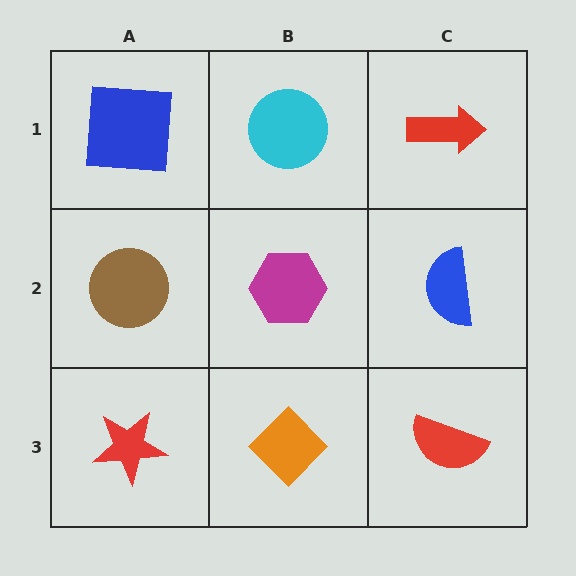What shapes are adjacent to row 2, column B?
A cyan circle (row 1, column B), an orange diamond (row 3, column B), a brown circle (row 2, column A), a blue semicircle (row 2, column C).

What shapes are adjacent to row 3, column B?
A magenta hexagon (row 2, column B), a red star (row 3, column A), a red semicircle (row 3, column C).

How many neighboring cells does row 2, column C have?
3.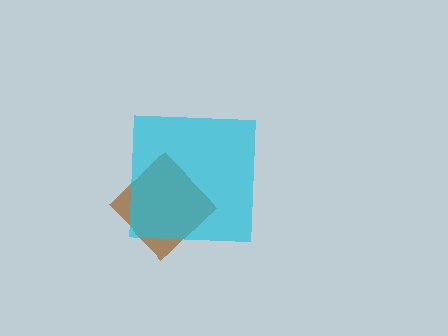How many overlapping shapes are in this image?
There are 2 overlapping shapes in the image.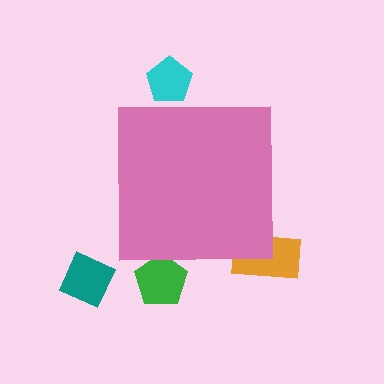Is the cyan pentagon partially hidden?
Yes, the cyan pentagon is partially hidden behind the pink square.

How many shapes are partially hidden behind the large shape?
3 shapes are partially hidden.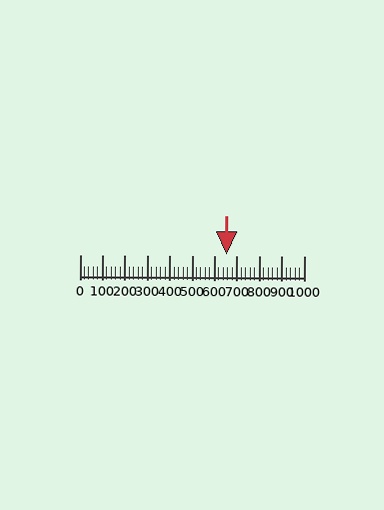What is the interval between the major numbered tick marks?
The major tick marks are spaced 100 units apart.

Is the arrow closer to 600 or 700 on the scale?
The arrow is closer to 700.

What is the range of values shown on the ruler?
The ruler shows values from 0 to 1000.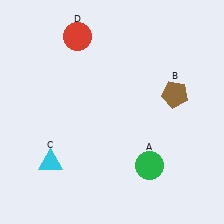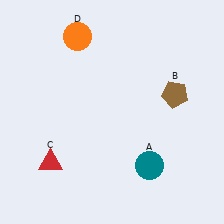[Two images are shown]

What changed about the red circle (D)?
In Image 1, D is red. In Image 2, it changed to orange.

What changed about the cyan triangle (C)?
In Image 1, C is cyan. In Image 2, it changed to red.